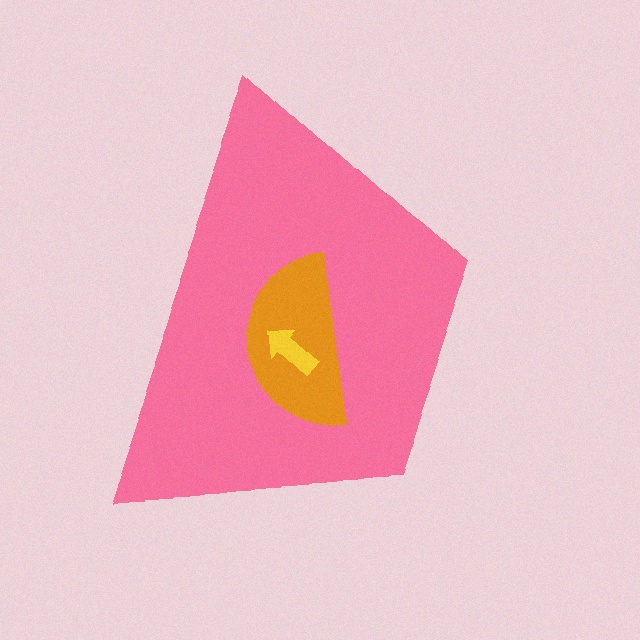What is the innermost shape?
The yellow arrow.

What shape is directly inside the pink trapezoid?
The orange semicircle.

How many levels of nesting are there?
3.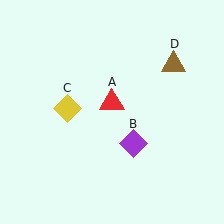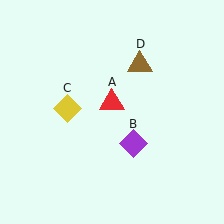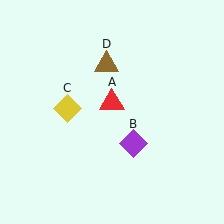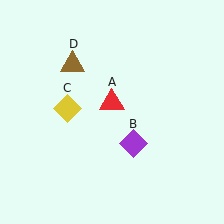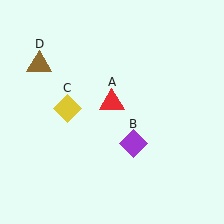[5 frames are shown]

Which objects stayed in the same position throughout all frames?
Red triangle (object A) and purple diamond (object B) and yellow diamond (object C) remained stationary.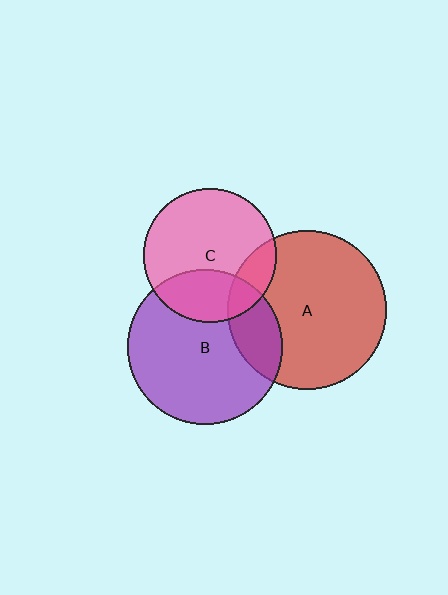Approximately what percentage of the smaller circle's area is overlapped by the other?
Approximately 15%.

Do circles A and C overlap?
Yes.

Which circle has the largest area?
Circle A (red).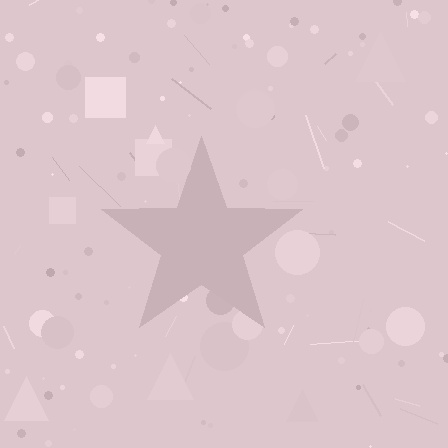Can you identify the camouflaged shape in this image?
The camouflaged shape is a star.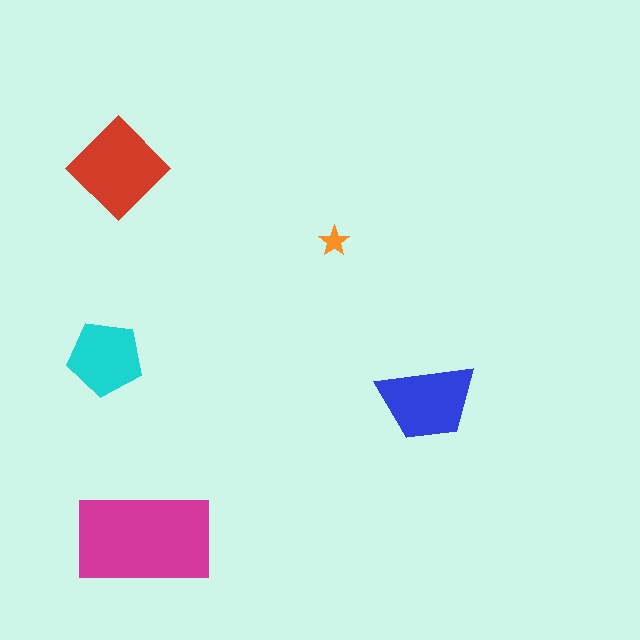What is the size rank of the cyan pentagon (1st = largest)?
4th.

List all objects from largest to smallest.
The magenta rectangle, the red diamond, the blue trapezoid, the cyan pentagon, the orange star.